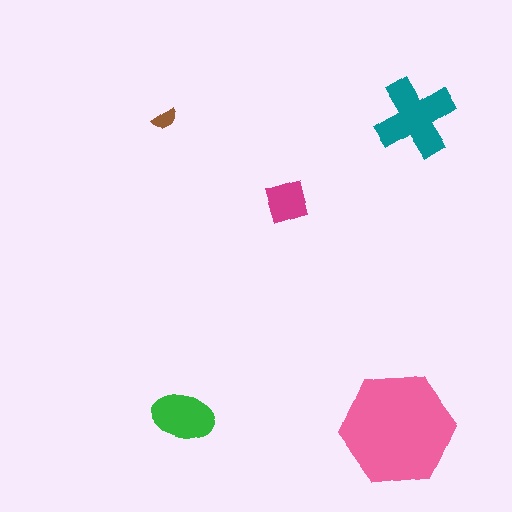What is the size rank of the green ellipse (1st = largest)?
3rd.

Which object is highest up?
The teal cross is topmost.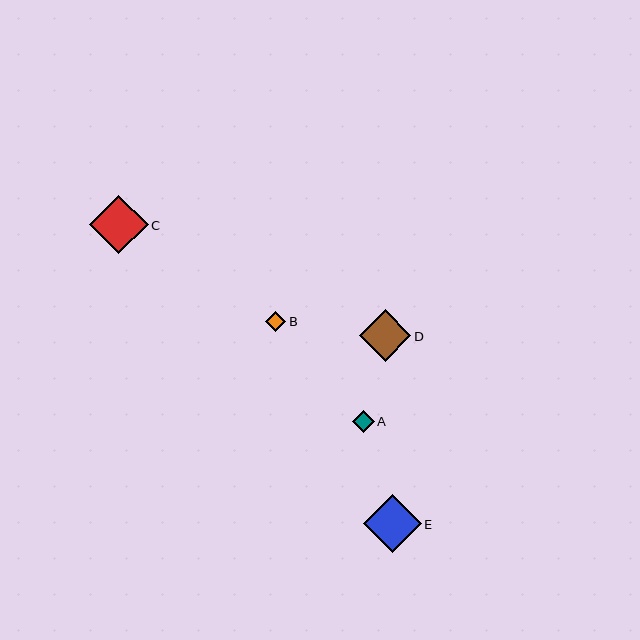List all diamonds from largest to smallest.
From largest to smallest: C, E, D, A, B.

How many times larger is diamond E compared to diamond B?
Diamond E is approximately 2.9 times the size of diamond B.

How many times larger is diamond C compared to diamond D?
Diamond C is approximately 1.1 times the size of diamond D.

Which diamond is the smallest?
Diamond B is the smallest with a size of approximately 20 pixels.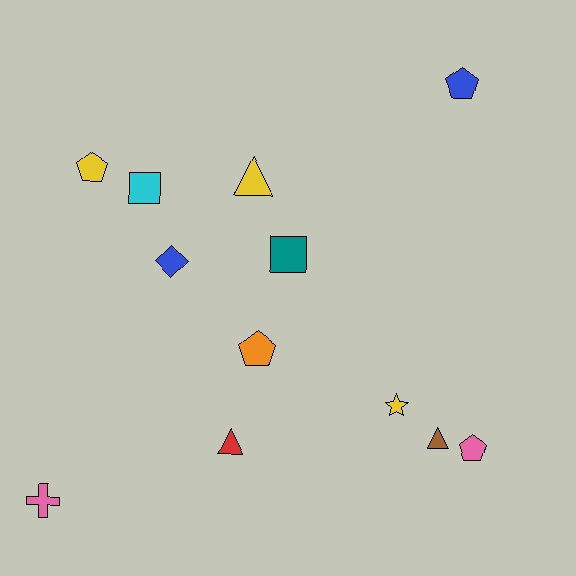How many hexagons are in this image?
There are no hexagons.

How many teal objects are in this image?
There is 1 teal object.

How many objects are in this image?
There are 12 objects.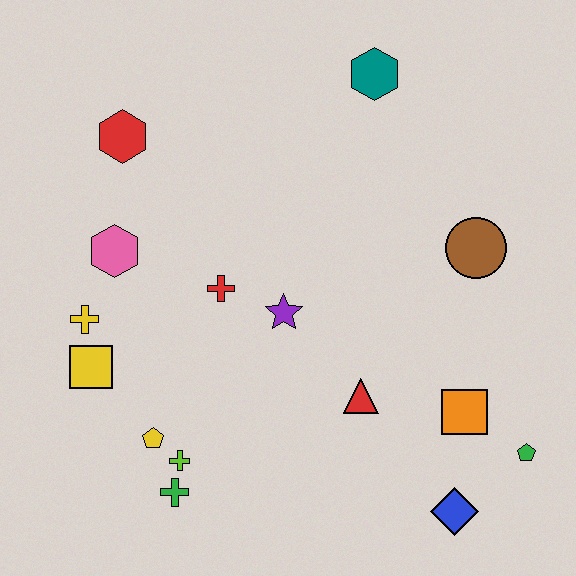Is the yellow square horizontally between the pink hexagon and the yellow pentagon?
No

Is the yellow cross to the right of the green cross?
No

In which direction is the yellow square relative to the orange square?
The yellow square is to the left of the orange square.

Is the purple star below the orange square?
No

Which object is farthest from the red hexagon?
The green pentagon is farthest from the red hexagon.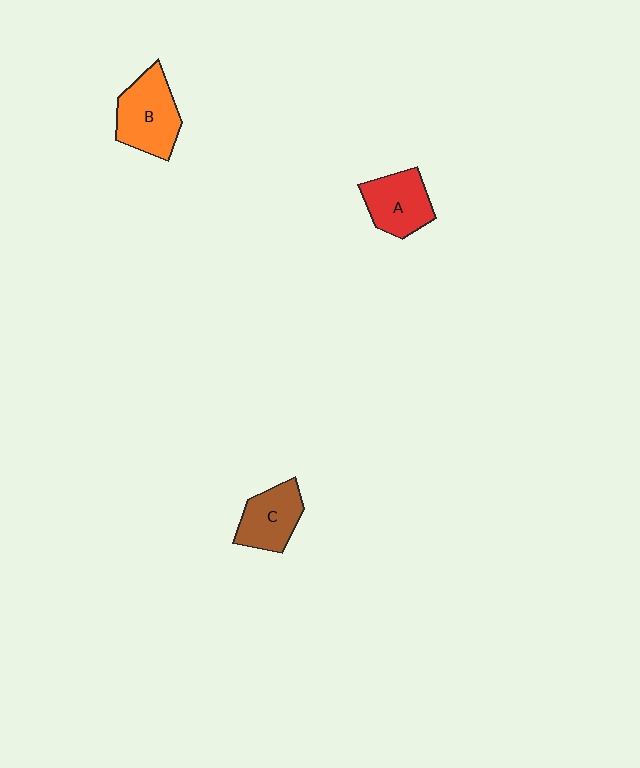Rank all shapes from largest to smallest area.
From largest to smallest: B (orange), A (red), C (brown).